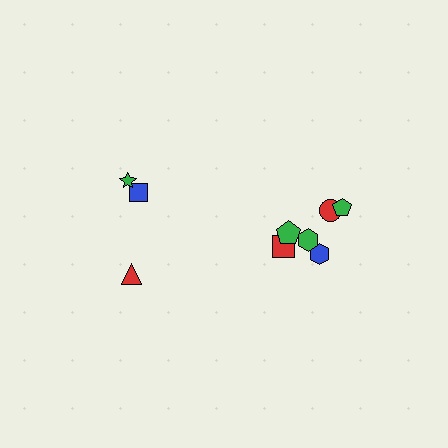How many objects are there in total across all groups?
There are 9 objects.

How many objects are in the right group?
There are 6 objects.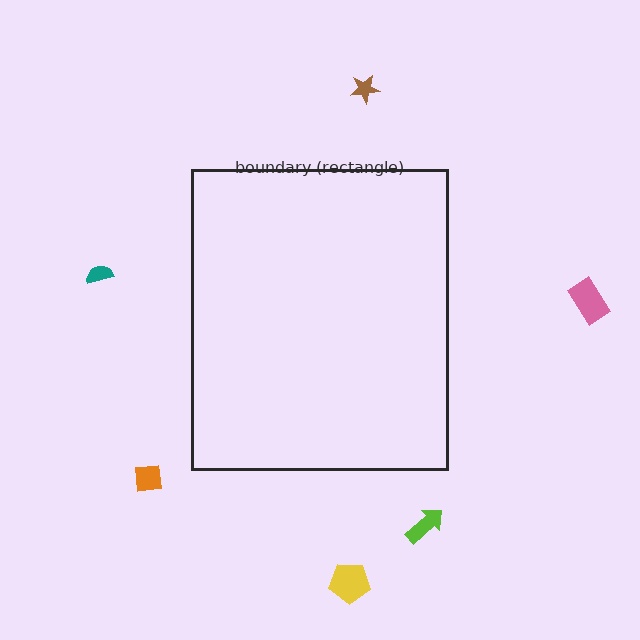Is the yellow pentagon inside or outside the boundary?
Outside.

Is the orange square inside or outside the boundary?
Outside.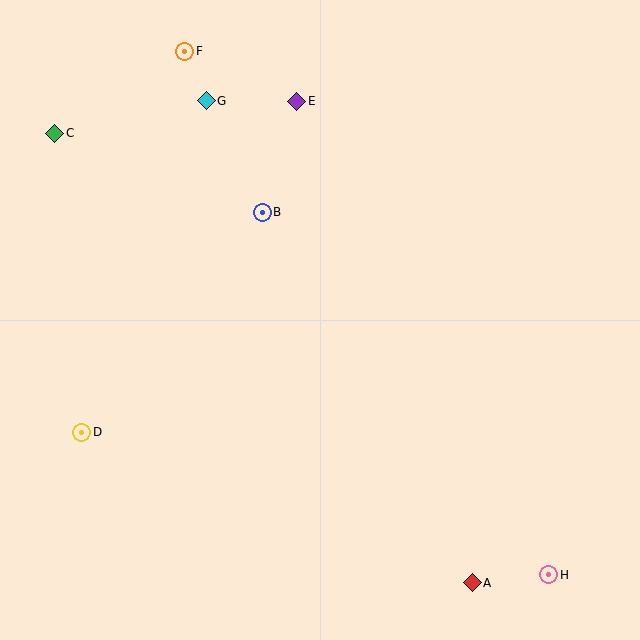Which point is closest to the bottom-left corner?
Point D is closest to the bottom-left corner.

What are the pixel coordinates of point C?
Point C is at (55, 133).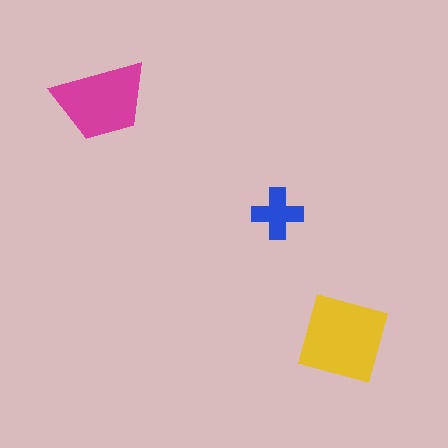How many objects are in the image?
There are 3 objects in the image.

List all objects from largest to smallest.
The yellow diamond, the magenta trapezoid, the blue cross.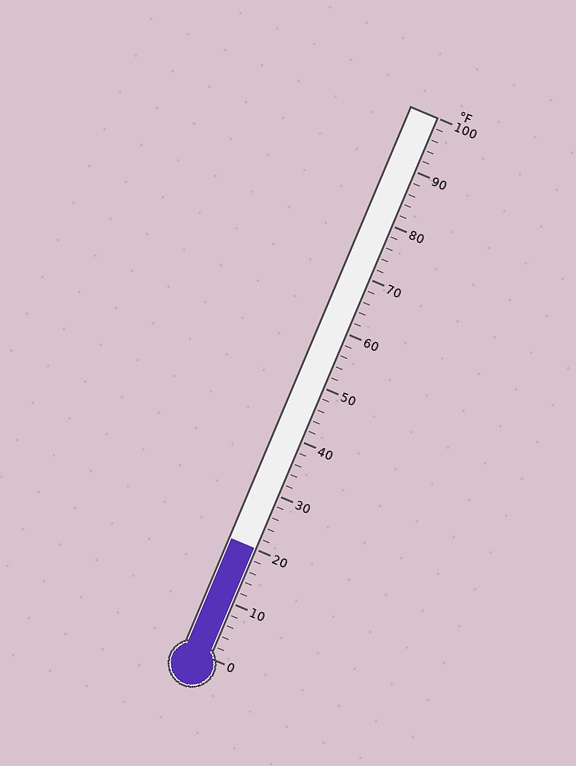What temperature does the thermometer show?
The thermometer shows approximately 20°F.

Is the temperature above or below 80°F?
The temperature is below 80°F.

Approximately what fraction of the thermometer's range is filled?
The thermometer is filled to approximately 20% of its range.